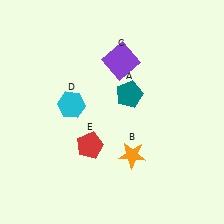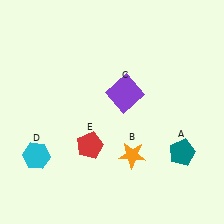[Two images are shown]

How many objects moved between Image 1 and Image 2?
3 objects moved between the two images.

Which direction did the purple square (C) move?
The purple square (C) moved down.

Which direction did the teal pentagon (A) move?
The teal pentagon (A) moved down.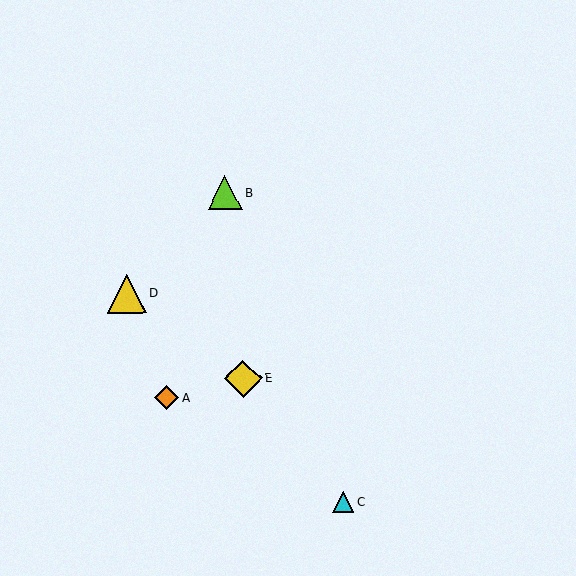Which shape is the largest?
The yellow triangle (labeled D) is the largest.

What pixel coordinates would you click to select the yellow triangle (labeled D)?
Click at (127, 294) to select the yellow triangle D.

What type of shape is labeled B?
Shape B is a lime triangle.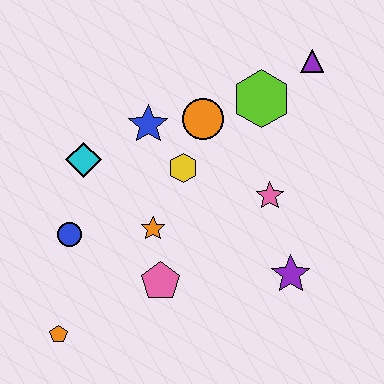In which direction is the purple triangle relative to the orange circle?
The purple triangle is to the right of the orange circle.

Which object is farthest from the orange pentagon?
The purple triangle is farthest from the orange pentagon.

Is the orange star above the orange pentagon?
Yes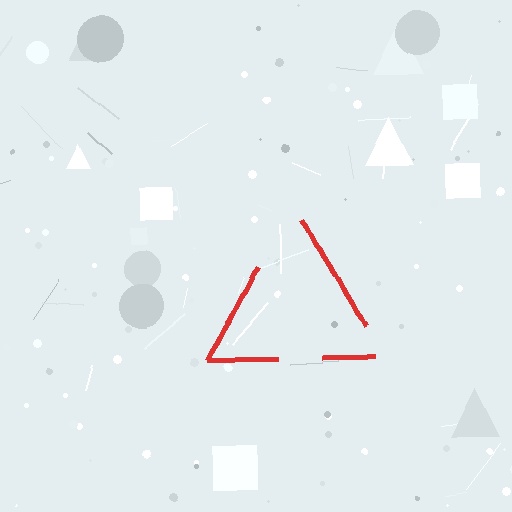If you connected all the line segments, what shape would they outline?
They would outline a triangle.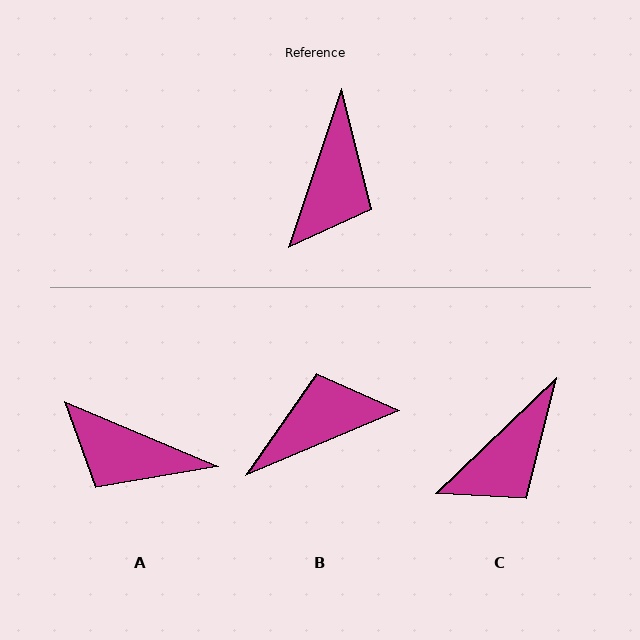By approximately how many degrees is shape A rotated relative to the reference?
Approximately 94 degrees clockwise.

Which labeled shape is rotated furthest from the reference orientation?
B, about 131 degrees away.